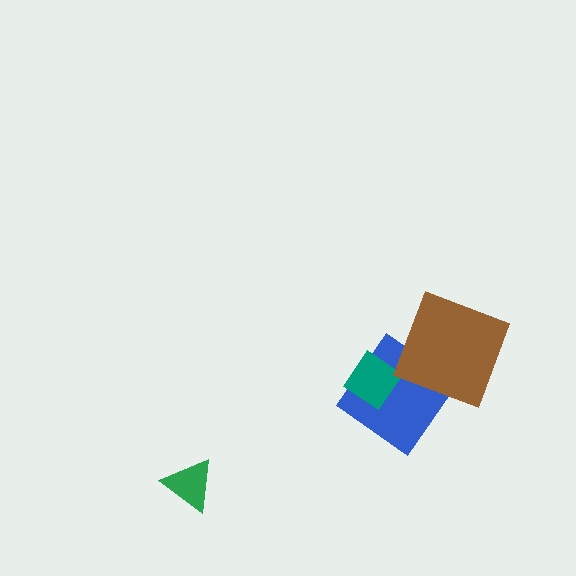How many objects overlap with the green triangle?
0 objects overlap with the green triangle.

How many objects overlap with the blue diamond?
2 objects overlap with the blue diamond.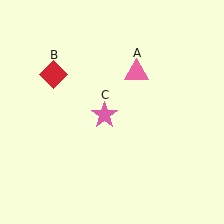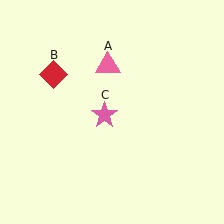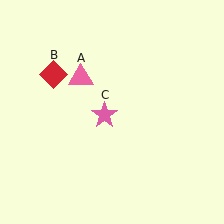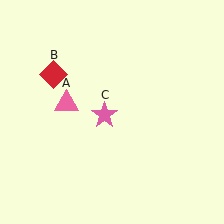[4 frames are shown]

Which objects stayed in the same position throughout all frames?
Red diamond (object B) and pink star (object C) remained stationary.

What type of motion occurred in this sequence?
The pink triangle (object A) rotated counterclockwise around the center of the scene.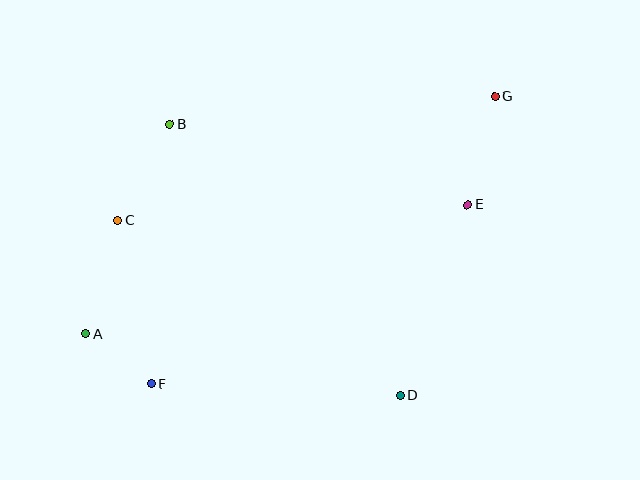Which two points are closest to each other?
Points A and F are closest to each other.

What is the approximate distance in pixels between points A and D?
The distance between A and D is approximately 320 pixels.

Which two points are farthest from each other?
Points A and G are farthest from each other.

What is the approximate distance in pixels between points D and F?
The distance between D and F is approximately 249 pixels.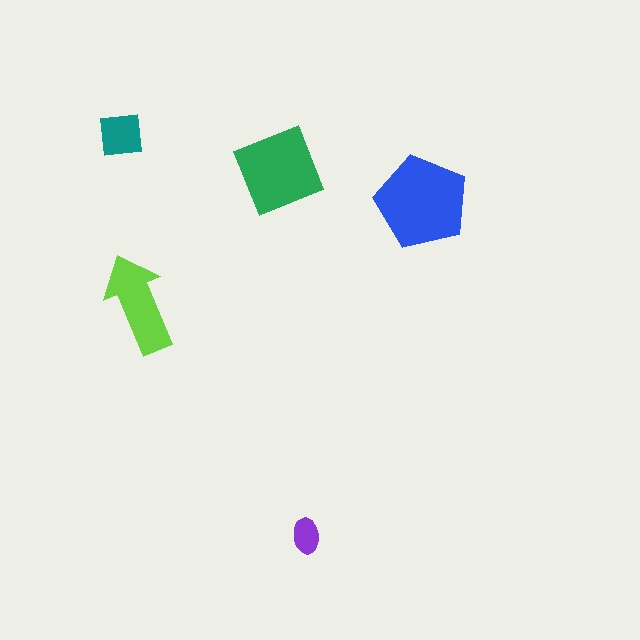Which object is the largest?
The blue pentagon.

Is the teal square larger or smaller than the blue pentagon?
Smaller.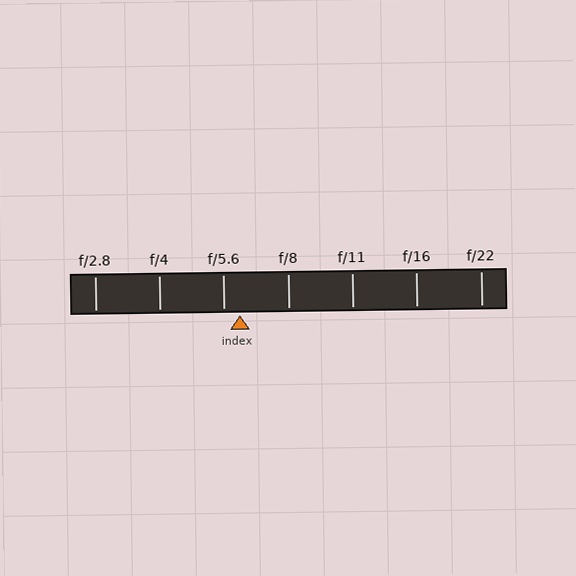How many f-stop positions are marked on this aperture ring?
There are 7 f-stop positions marked.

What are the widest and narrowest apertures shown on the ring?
The widest aperture shown is f/2.8 and the narrowest is f/22.